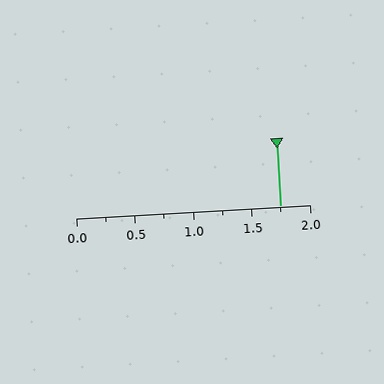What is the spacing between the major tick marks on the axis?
The major ticks are spaced 0.5 apart.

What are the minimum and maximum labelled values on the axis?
The axis runs from 0.0 to 2.0.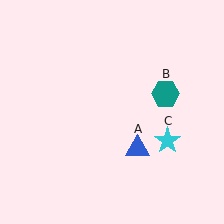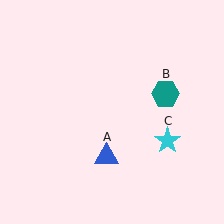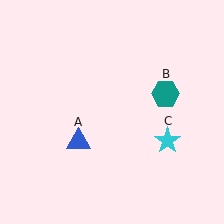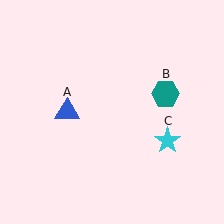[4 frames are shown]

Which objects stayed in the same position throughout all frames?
Teal hexagon (object B) and cyan star (object C) remained stationary.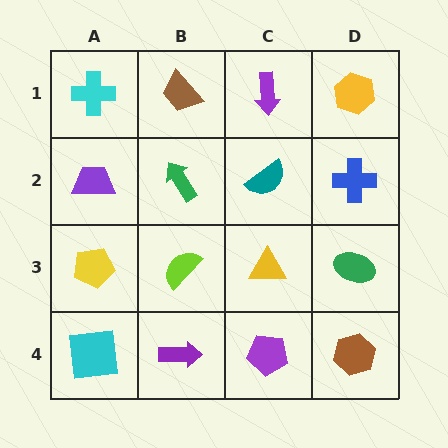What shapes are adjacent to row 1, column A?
A purple trapezoid (row 2, column A), a brown trapezoid (row 1, column B).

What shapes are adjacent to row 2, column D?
A yellow hexagon (row 1, column D), a green ellipse (row 3, column D), a teal semicircle (row 2, column C).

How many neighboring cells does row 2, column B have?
4.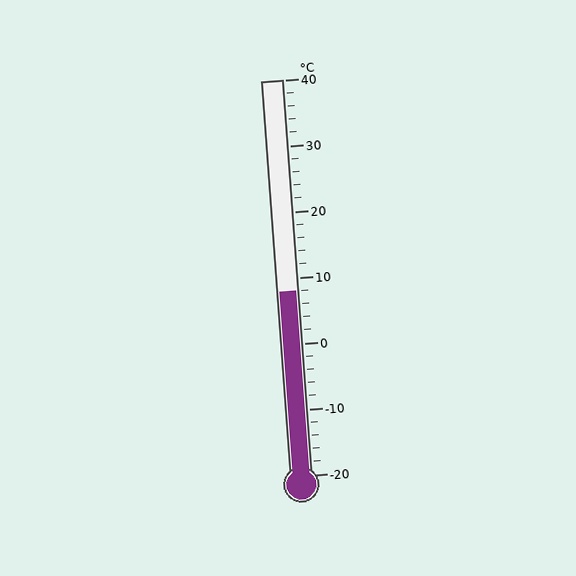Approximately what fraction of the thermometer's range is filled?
The thermometer is filled to approximately 45% of its range.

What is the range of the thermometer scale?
The thermometer scale ranges from -20°C to 40°C.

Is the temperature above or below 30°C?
The temperature is below 30°C.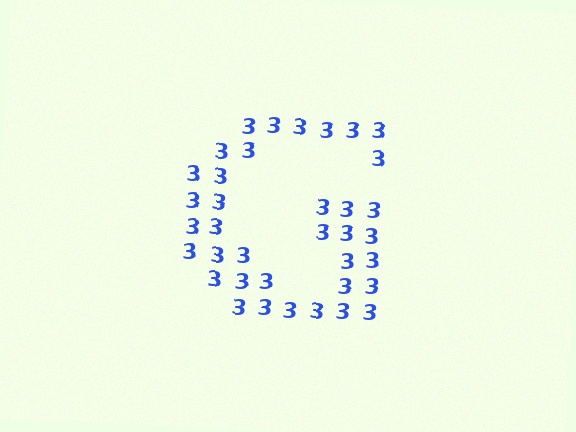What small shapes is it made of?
It is made of small digit 3's.